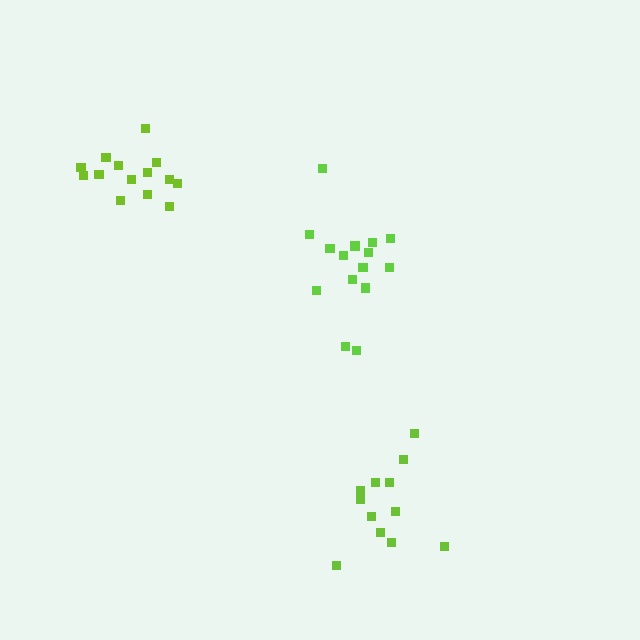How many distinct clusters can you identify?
There are 3 distinct clusters.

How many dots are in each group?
Group 1: 15 dots, Group 2: 12 dots, Group 3: 14 dots (41 total).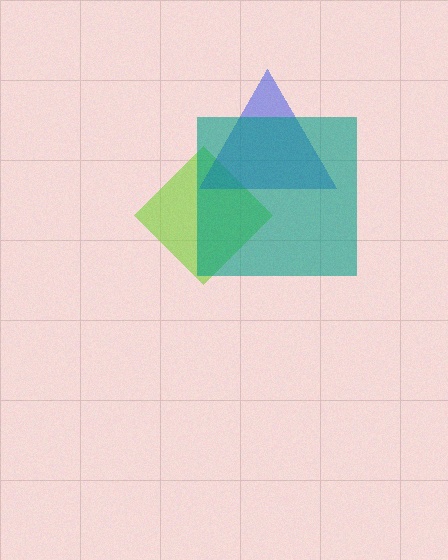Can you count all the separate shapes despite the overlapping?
Yes, there are 3 separate shapes.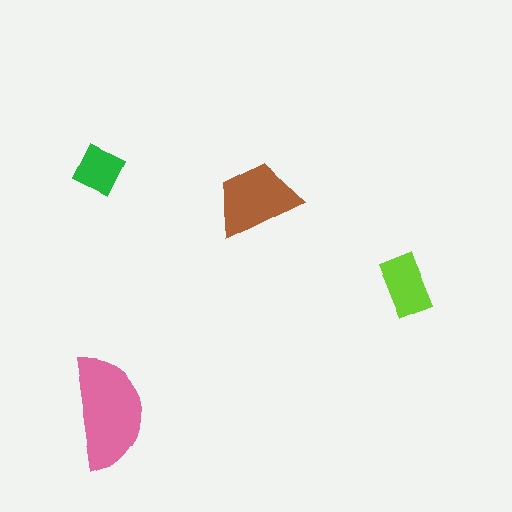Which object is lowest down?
The pink semicircle is bottommost.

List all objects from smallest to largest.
The green square, the lime rectangle, the brown trapezoid, the pink semicircle.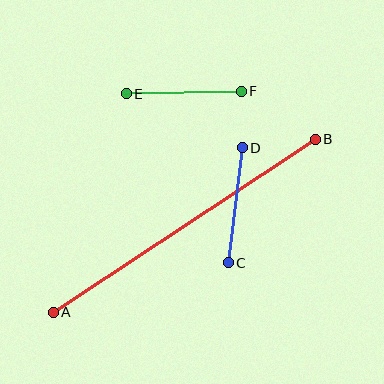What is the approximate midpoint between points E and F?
The midpoint is at approximately (184, 93) pixels.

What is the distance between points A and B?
The distance is approximately 314 pixels.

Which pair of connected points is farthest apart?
Points A and B are farthest apart.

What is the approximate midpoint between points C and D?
The midpoint is at approximately (235, 205) pixels.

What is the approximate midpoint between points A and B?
The midpoint is at approximately (184, 226) pixels.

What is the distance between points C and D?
The distance is approximately 116 pixels.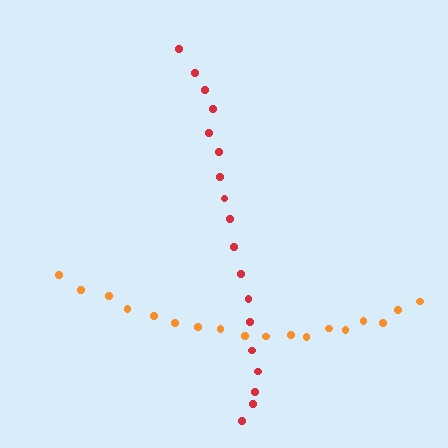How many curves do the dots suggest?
There are 2 distinct paths.